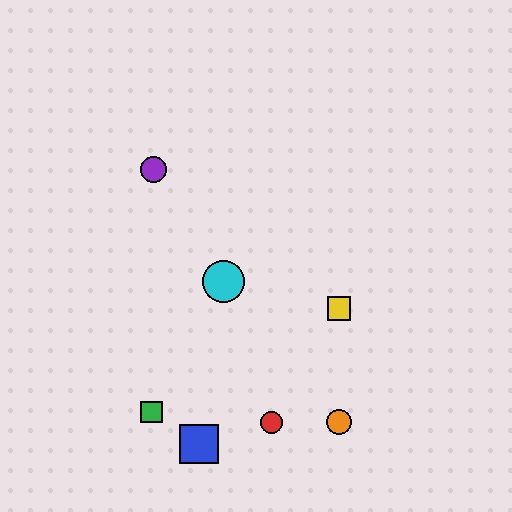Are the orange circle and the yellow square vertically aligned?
Yes, both are at x≈339.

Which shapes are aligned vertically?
The yellow square, the orange circle are aligned vertically.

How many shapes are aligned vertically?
2 shapes (the yellow square, the orange circle) are aligned vertically.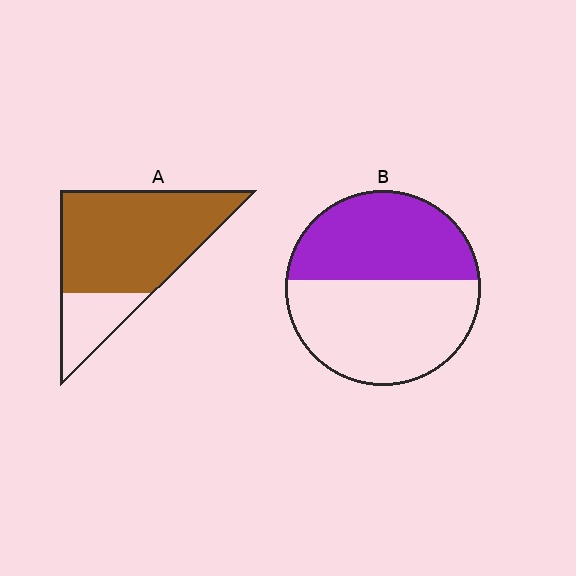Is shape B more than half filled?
No.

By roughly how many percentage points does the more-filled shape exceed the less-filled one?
By roughly 35 percentage points (A over B).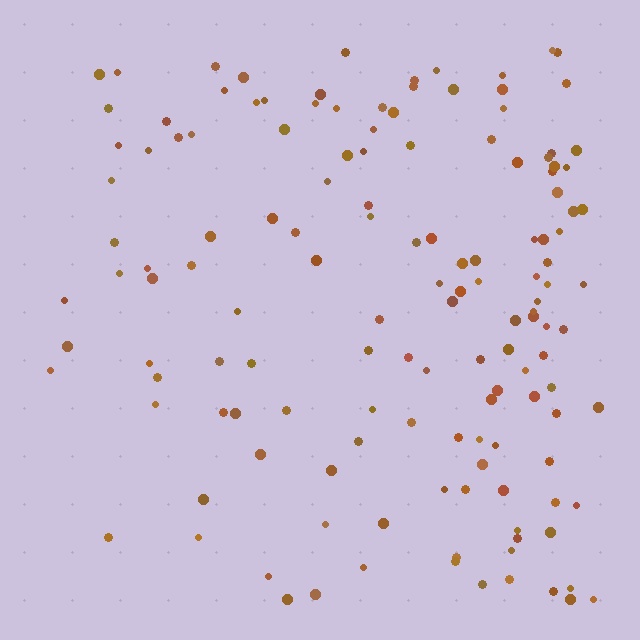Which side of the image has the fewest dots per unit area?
The left.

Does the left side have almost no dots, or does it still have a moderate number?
Still a moderate number, just noticeably fewer than the right.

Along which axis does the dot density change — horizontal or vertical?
Horizontal.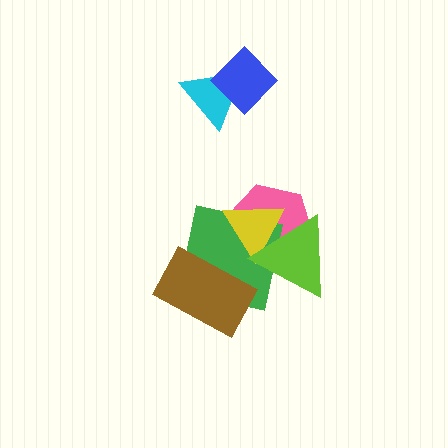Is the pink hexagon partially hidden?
Yes, it is partially covered by another shape.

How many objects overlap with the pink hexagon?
3 objects overlap with the pink hexagon.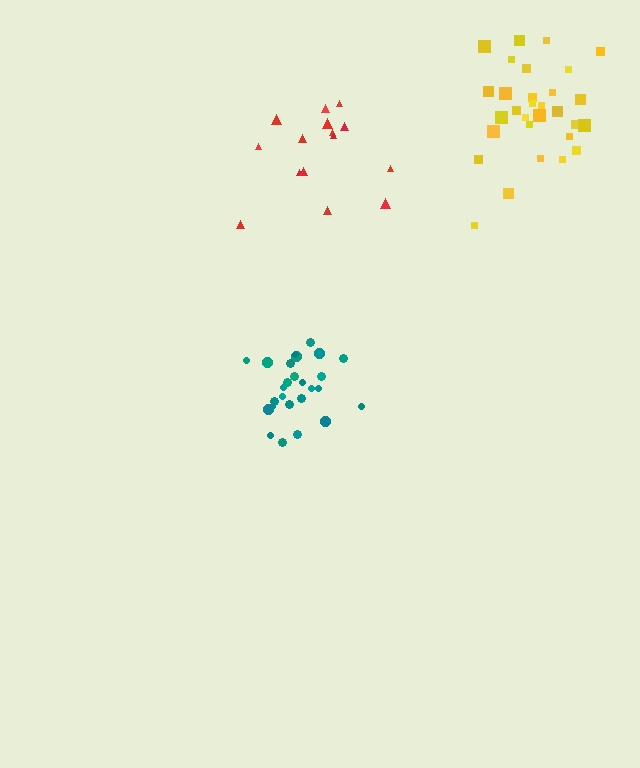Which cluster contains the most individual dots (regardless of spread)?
Yellow (30).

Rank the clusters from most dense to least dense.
teal, yellow, red.